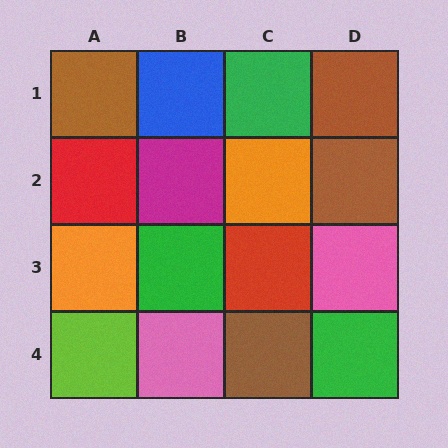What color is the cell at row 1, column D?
Brown.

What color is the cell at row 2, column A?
Red.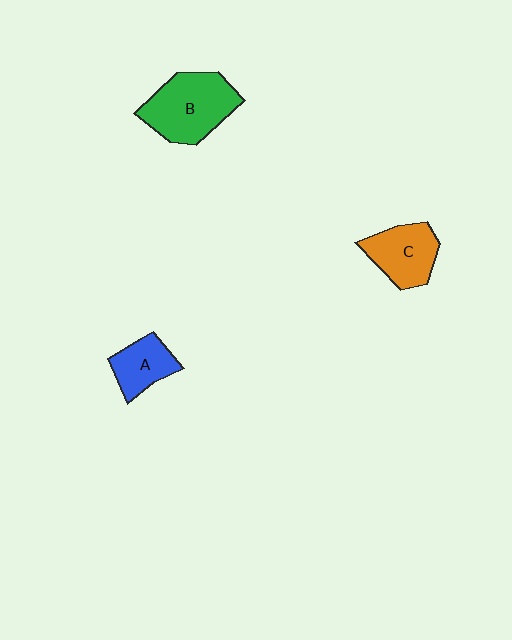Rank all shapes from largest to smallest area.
From largest to smallest: B (green), C (orange), A (blue).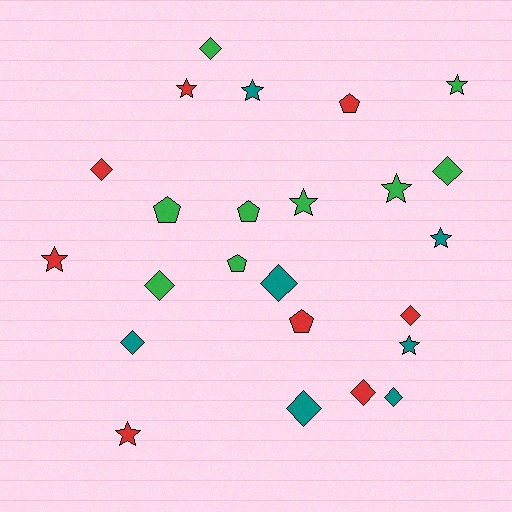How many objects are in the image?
There are 24 objects.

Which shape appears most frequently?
Diamond, with 10 objects.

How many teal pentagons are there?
There are no teal pentagons.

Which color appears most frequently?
Green, with 9 objects.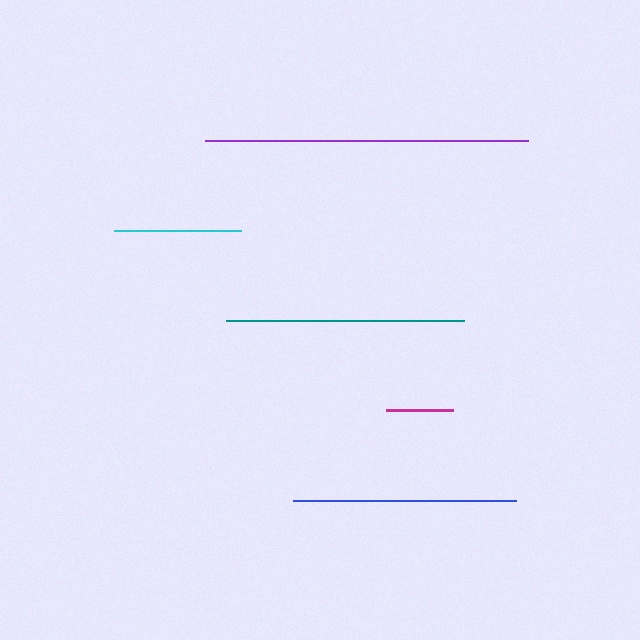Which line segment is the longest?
The purple line is the longest at approximately 323 pixels.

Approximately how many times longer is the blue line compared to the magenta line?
The blue line is approximately 3.3 times the length of the magenta line.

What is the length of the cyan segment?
The cyan segment is approximately 127 pixels long.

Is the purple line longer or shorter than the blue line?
The purple line is longer than the blue line.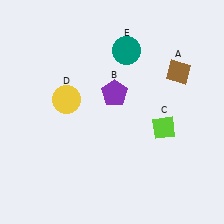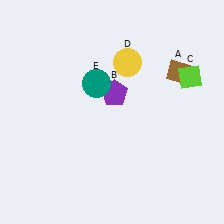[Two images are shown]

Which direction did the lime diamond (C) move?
The lime diamond (C) moved up.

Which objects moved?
The objects that moved are: the lime diamond (C), the yellow circle (D), the teal circle (E).